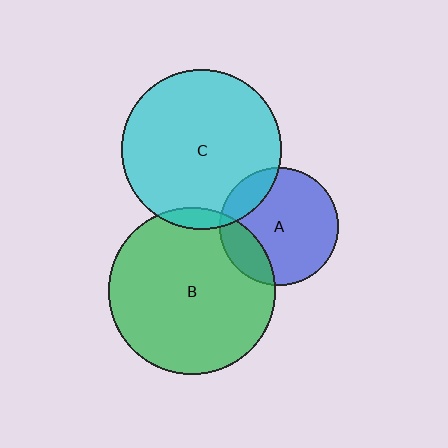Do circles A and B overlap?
Yes.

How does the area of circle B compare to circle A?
Approximately 2.0 times.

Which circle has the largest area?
Circle B (green).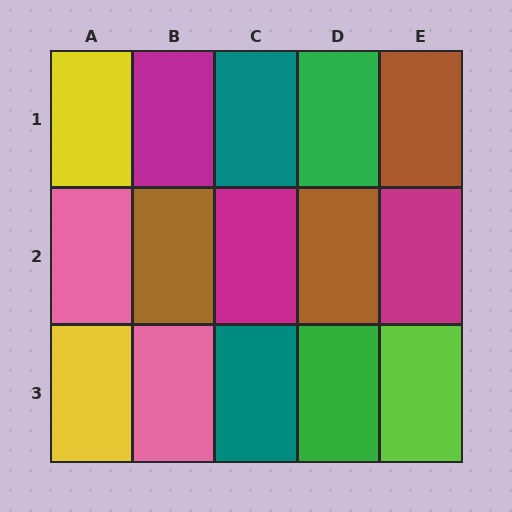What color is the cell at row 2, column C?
Magenta.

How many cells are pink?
2 cells are pink.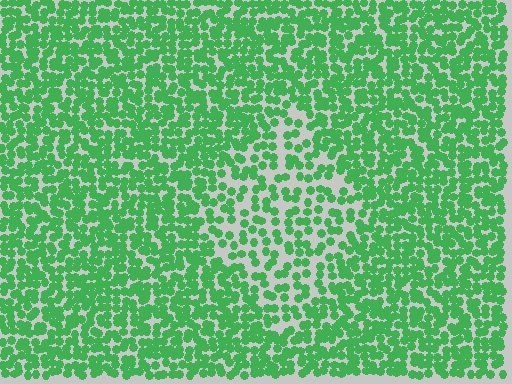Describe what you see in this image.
The image contains small green elements arranged at two different densities. A diamond-shaped region is visible where the elements are less densely packed than the surrounding area.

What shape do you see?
I see a diamond.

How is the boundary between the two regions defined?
The boundary is defined by a change in element density (approximately 1.8x ratio). All elements are the same color, size, and shape.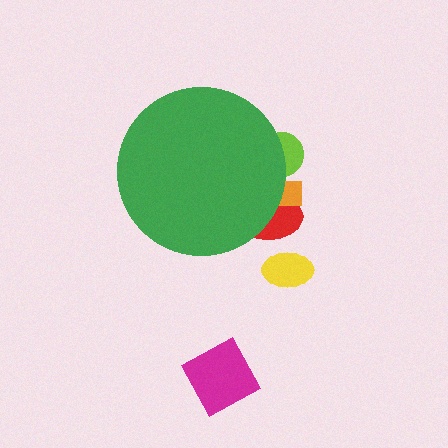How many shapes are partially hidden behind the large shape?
3 shapes are partially hidden.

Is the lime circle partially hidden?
Yes, the lime circle is partially hidden behind the green circle.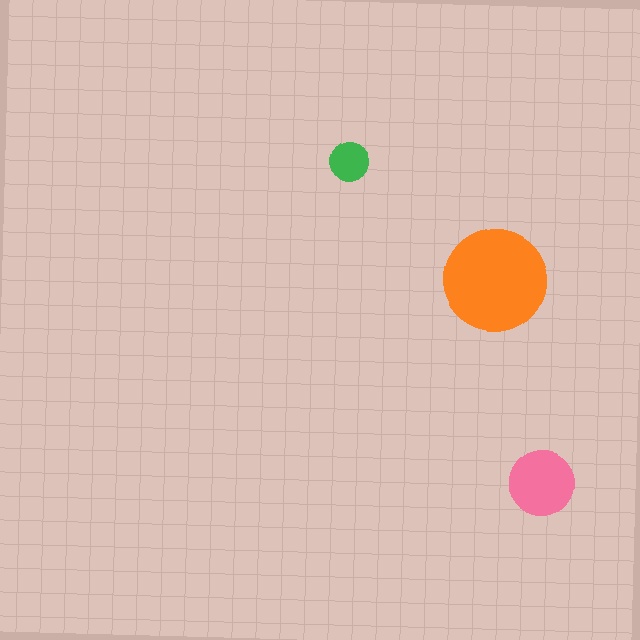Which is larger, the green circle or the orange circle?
The orange one.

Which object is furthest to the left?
The green circle is leftmost.